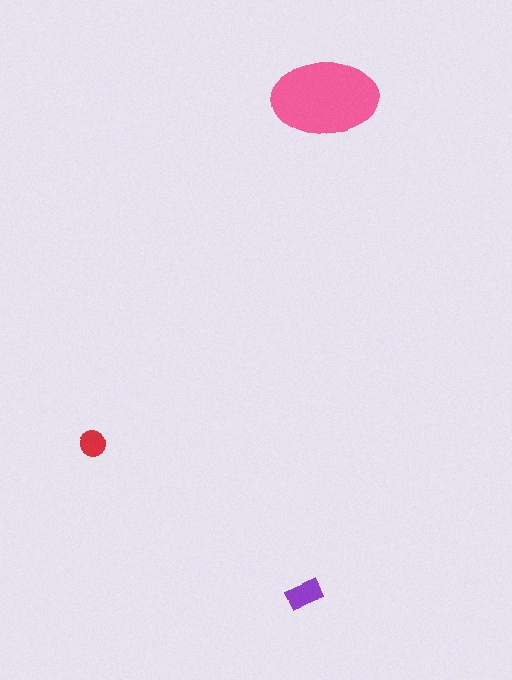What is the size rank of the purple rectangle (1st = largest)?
2nd.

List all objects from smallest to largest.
The red circle, the purple rectangle, the pink ellipse.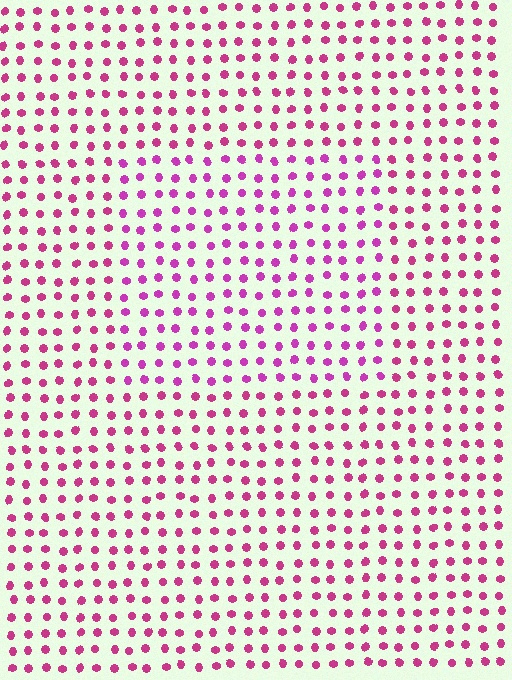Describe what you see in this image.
The image is filled with small magenta elements in a uniform arrangement. A rectangle-shaped region is visible where the elements are tinted to a slightly different hue, forming a subtle color boundary.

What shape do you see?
I see a rectangle.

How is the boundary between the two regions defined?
The boundary is defined purely by a slight shift in hue (about 19 degrees). Spacing, size, and orientation are identical on both sides.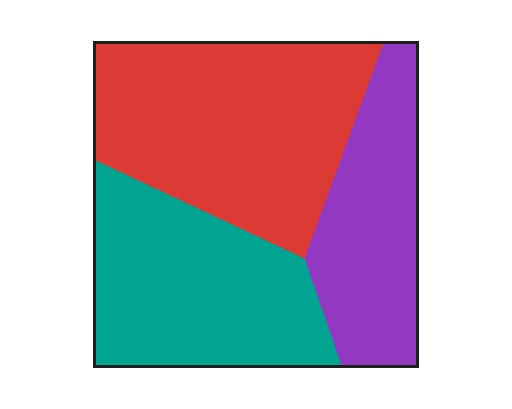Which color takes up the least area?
Purple, at roughly 25%.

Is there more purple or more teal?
Teal.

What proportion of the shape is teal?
Teal takes up between a third and a half of the shape.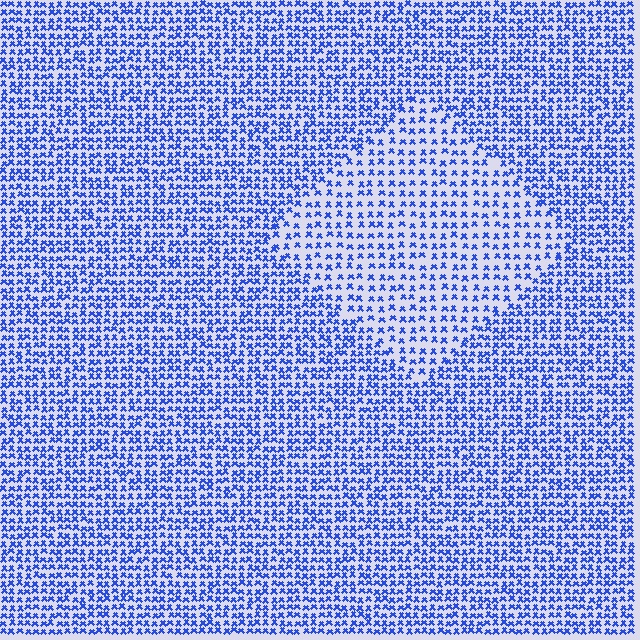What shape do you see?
I see a diamond.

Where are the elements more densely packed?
The elements are more densely packed outside the diamond boundary.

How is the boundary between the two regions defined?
The boundary is defined by a change in element density (approximately 1.7x ratio). All elements are the same color, size, and shape.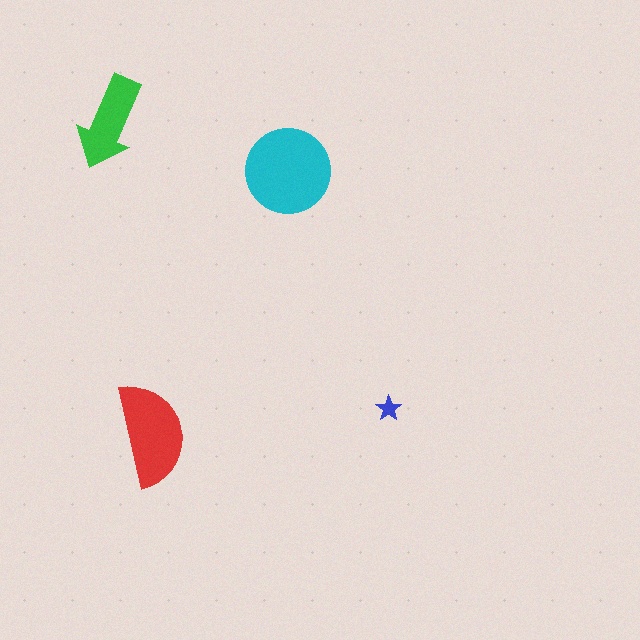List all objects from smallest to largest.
The blue star, the green arrow, the red semicircle, the cyan circle.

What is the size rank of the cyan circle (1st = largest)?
1st.